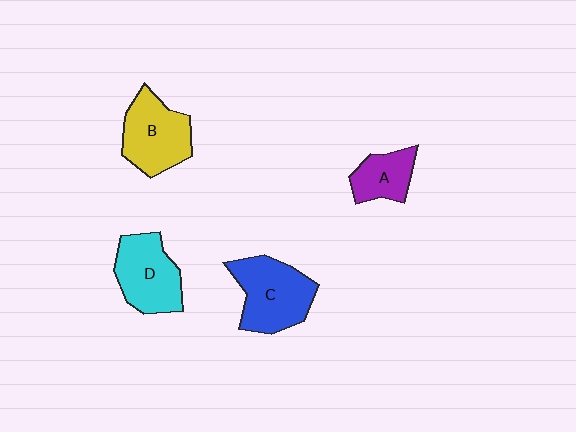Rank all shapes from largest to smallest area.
From largest to smallest: C (blue), B (yellow), D (cyan), A (purple).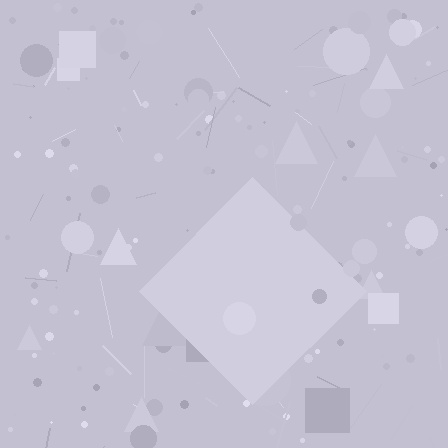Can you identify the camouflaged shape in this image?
The camouflaged shape is a diamond.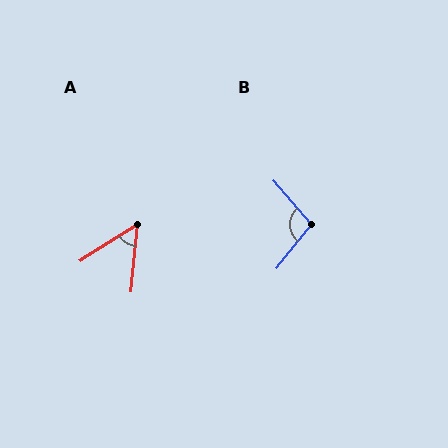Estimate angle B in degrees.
Approximately 101 degrees.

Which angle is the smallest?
A, at approximately 52 degrees.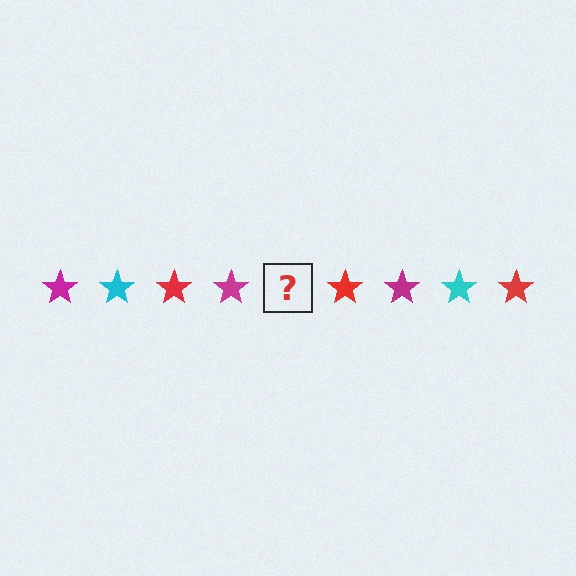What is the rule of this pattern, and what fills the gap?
The rule is that the pattern cycles through magenta, cyan, red stars. The gap should be filled with a cyan star.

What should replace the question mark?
The question mark should be replaced with a cyan star.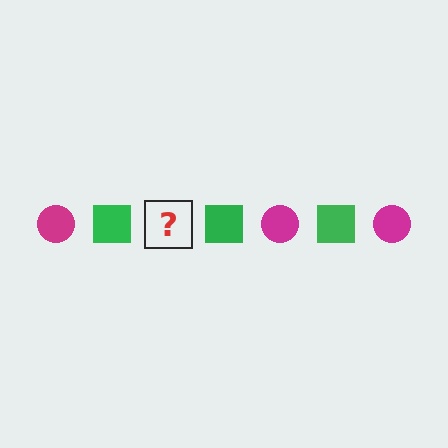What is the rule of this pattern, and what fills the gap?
The rule is that the pattern alternates between magenta circle and green square. The gap should be filled with a magenta circle.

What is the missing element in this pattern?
The missing element is a magenta circle.